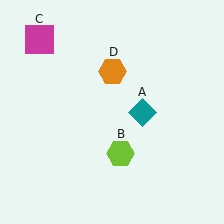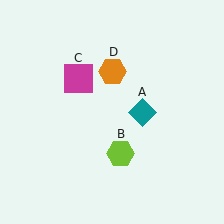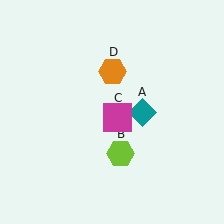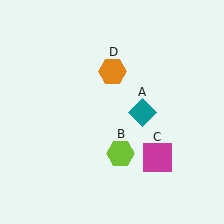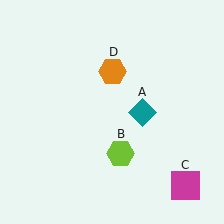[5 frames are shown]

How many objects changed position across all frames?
1 object changed position: magenta square (object C).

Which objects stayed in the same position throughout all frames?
Teal diamond (object A) and lime hexagon (object B) and orange hexagon (object D) remained stationary.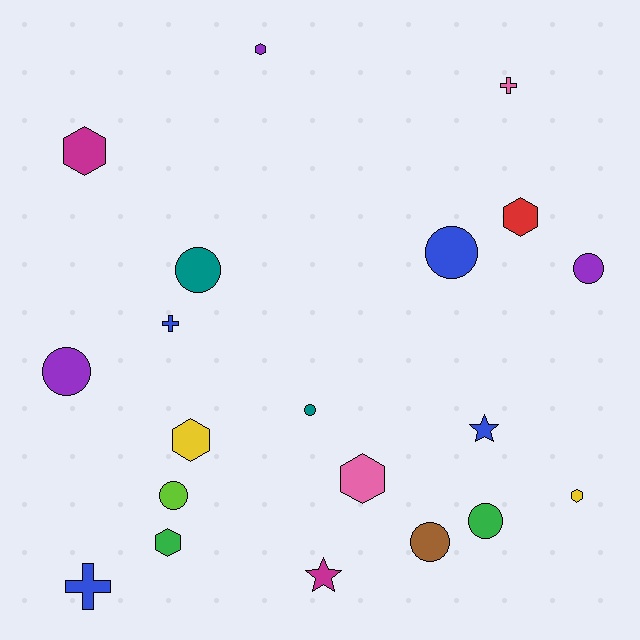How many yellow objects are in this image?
There are 2 yellow objects.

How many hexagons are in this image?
There are 7 hexagons.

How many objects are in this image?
There are 20 objects.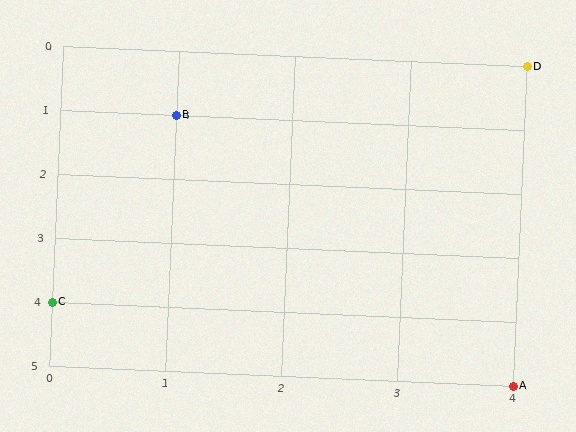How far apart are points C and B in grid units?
Points C and B are 1 column and 3 rows apart (about 3.2 grid units diagonally).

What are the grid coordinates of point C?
Point C is at grid coordinates (0, 4).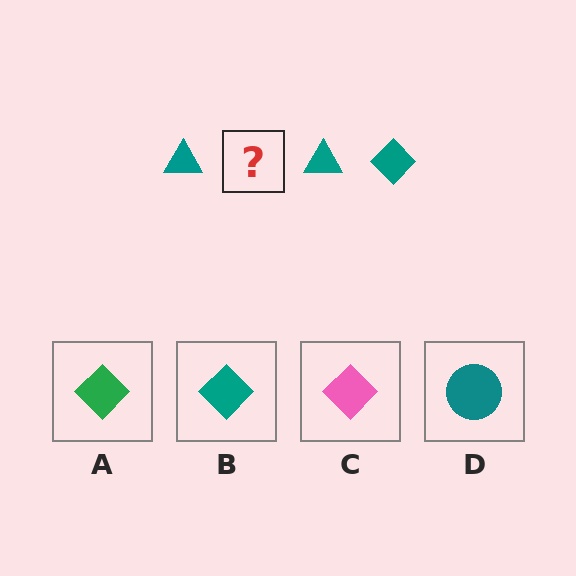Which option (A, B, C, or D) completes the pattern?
B.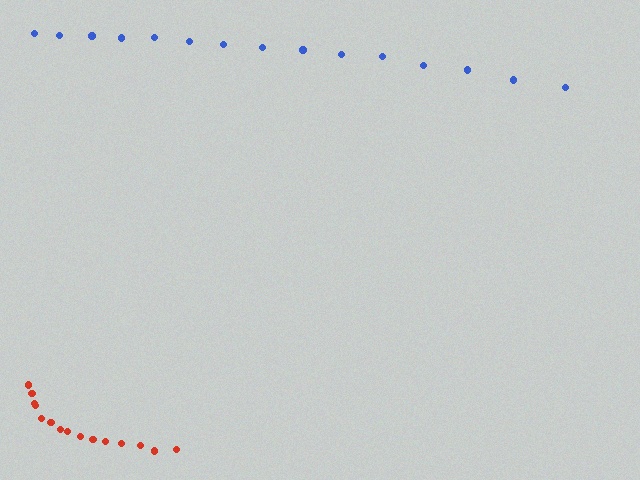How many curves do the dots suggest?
There are 2 distinct paths.